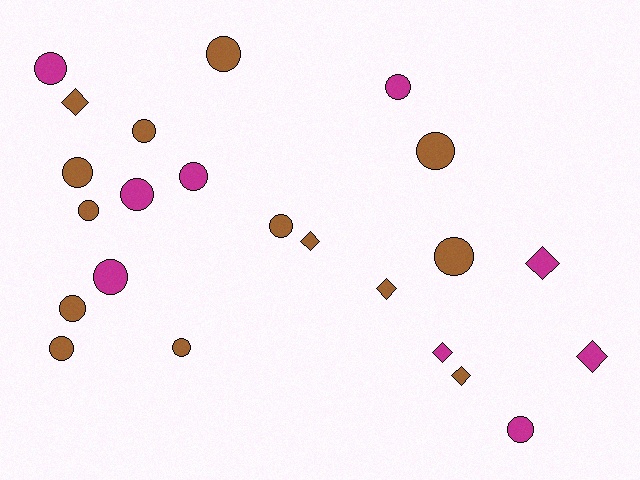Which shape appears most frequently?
Circle, with 16 objects.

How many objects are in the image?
There are 23 objects.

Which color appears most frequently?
Brown, with 14 objects.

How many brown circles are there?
There are 10 brown circles.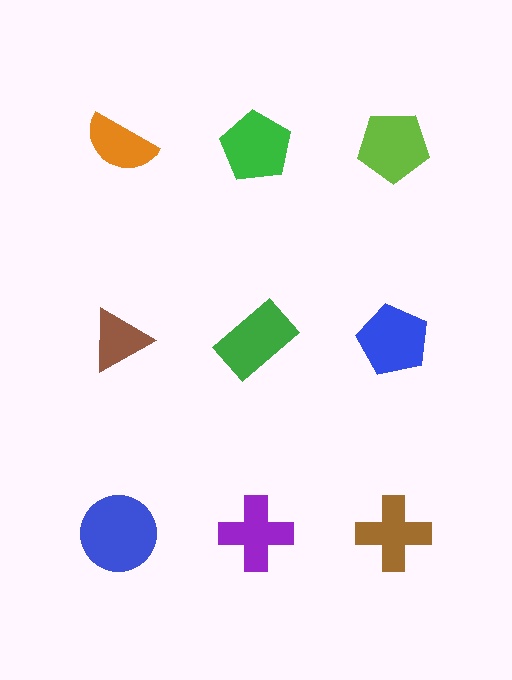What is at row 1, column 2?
A green pentagon.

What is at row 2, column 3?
A blue pentagon.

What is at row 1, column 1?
An orange semicircle.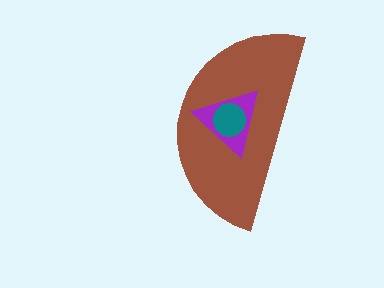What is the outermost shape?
The brown semicircle.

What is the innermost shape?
The teal circle.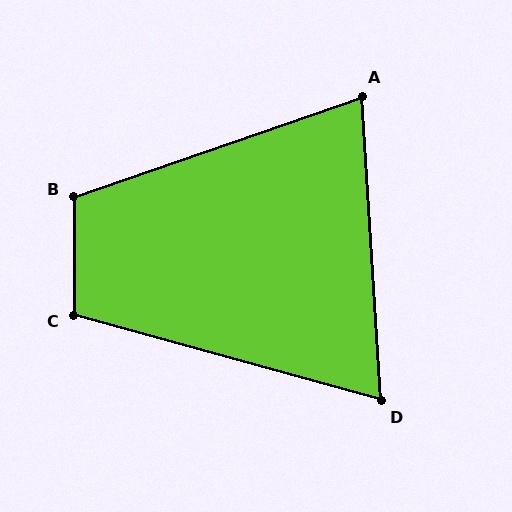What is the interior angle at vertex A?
Approximately 74 degrees (acute).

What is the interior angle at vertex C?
Approximately 106 degrees (obtuse).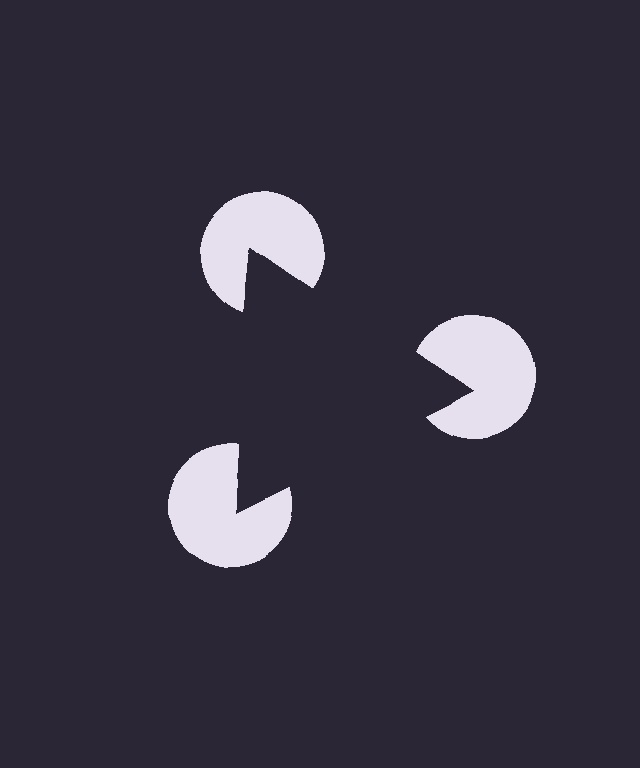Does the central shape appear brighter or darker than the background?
It typically appears slightly darker than the background, even though no actual brightness change is drawn.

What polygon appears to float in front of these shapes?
An illusory triangle — its edges are inferred from the aligned wedge cuts in the pac-man discs, not physically drawn.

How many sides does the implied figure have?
3 sides.